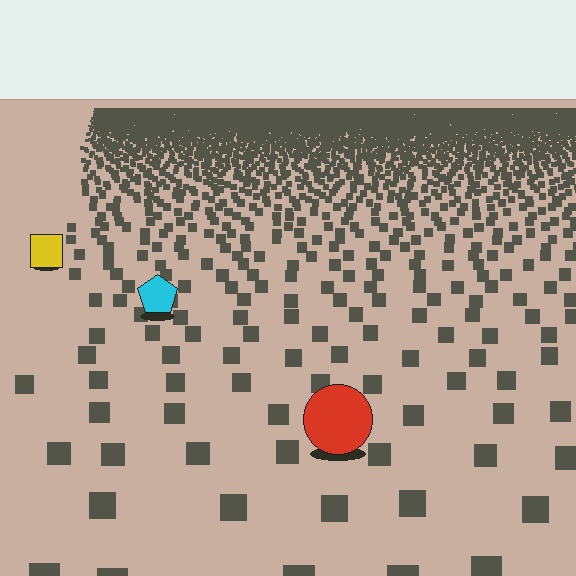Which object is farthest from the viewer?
The yellow square is farthest from the viewer. It appears smaller and the ground texture around it is denser.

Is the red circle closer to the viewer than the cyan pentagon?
Yes. The red circle is closer — you can tell from the texture gradient: the ground texture is coarser near it.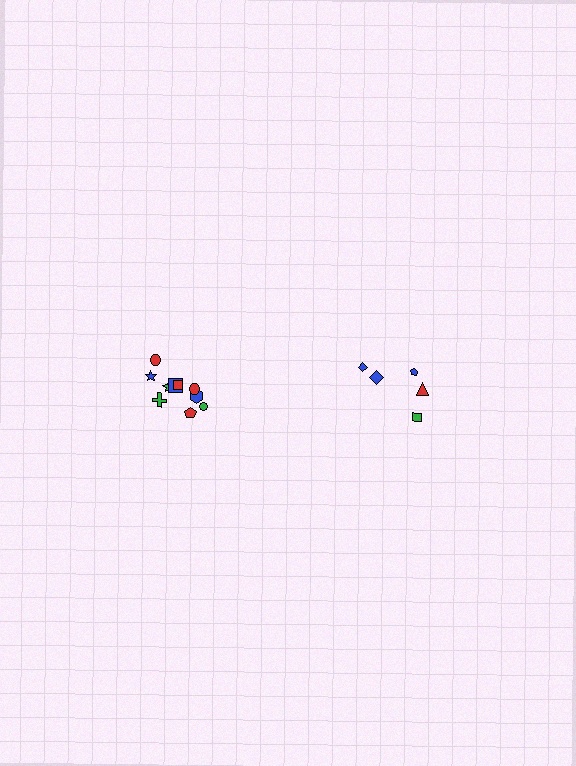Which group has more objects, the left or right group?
The left group.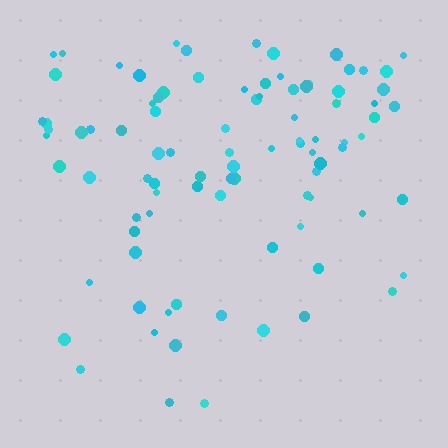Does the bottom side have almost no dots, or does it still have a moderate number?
Still a moderate number, just noticeably fewer than the top.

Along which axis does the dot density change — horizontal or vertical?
Vertical.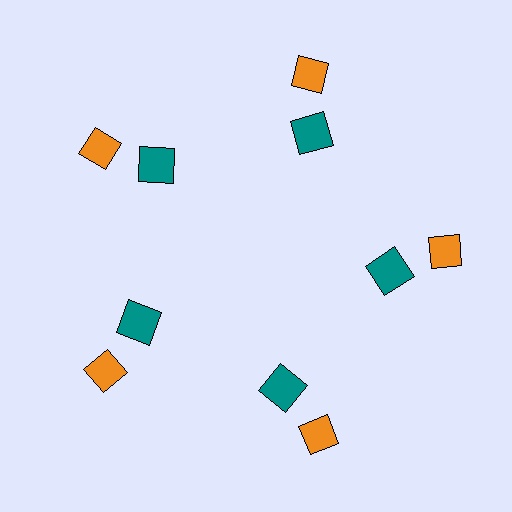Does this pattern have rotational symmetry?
Yes, this pattern has 5-fold rotational symmetry. It looks the same after rotating 72 degrees around the center.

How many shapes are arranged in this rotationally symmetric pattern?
There are 10 shapes, arranged in 5 groups of 2.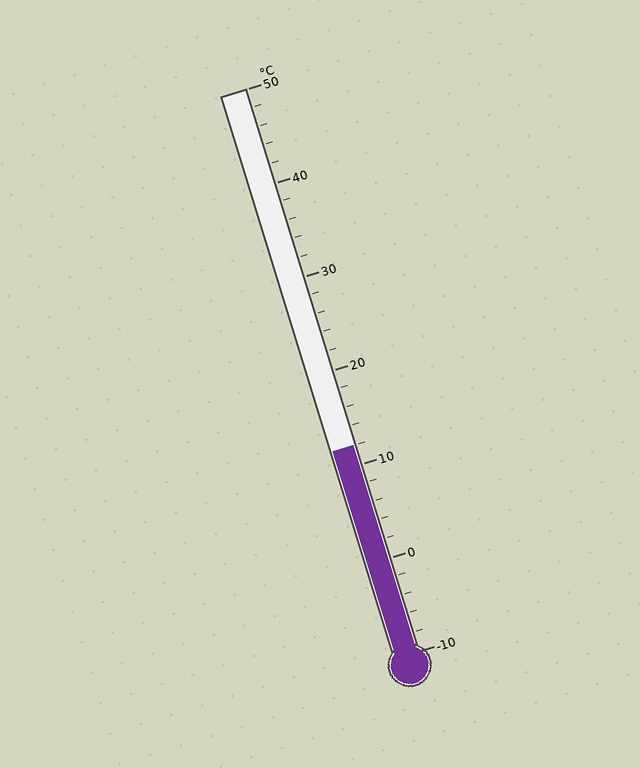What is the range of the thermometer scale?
The thermometer scale ranges from -10°C to 50°C.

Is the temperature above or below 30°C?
The temperature is below 30°C.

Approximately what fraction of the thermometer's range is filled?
The thermometer is filled to approximately 35% of its range.